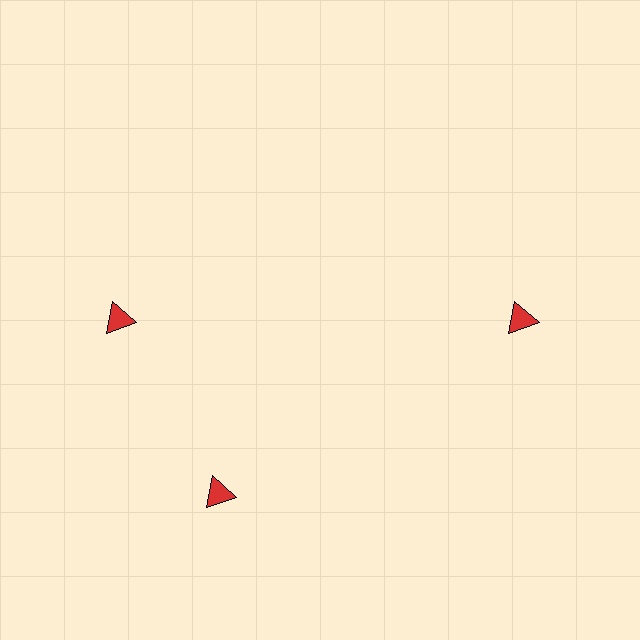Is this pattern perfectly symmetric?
No. The 3 red triangles are arranged in a ring, but one element near the 11 o'clock position is rotated out of alignment along the ring, breaking the 3-fold rotational symmetry.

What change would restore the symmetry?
The symmetry would be restored by rotating it back into even spacing with its neighbors so that all 3 triangles sit at equal angles and equal distance from the center.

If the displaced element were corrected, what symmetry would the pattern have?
It would have 3-fold rotational symmetry — the pattern would map onto itself every 120 degrees.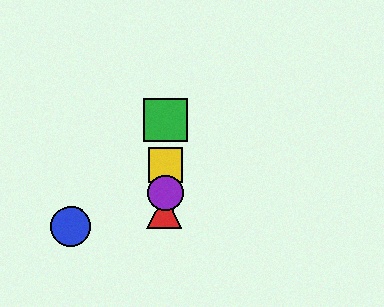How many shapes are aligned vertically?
4 shapes (the red triangle, the green square, the yellow square, the purple circle) are aligned vertically.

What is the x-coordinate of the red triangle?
The red triangle is at x≈165.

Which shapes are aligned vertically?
The red triangle, the green square, the yellow square, the purple circle are aligned vertically.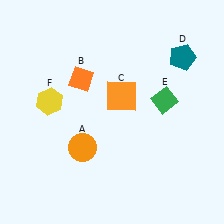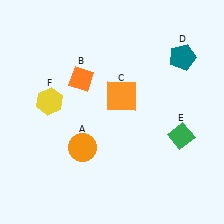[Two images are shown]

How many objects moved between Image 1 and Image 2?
1 object moved between the two images.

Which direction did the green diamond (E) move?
The green diamond (E) moved down.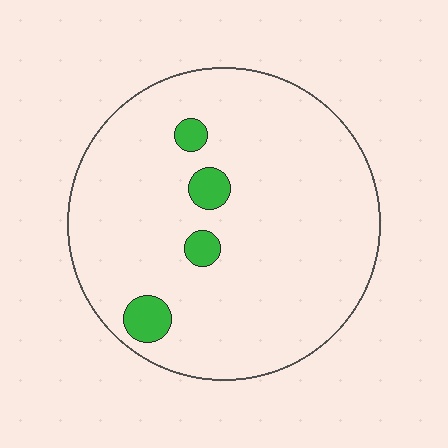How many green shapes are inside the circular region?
4.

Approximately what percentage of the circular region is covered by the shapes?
Approximately 5%.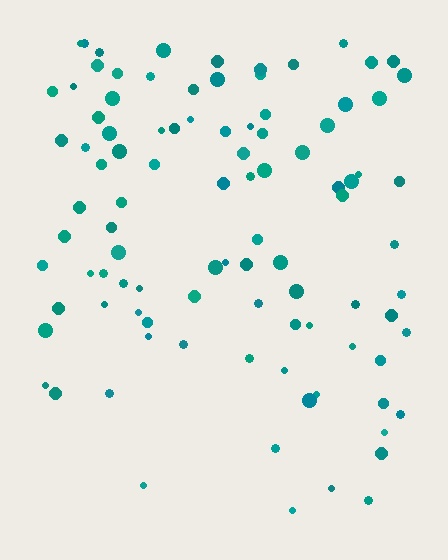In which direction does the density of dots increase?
From bottom to top, with the top side densest.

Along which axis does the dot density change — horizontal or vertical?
Vertical.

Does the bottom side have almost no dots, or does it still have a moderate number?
Still a moderate number, just noticeably fewer than the top.